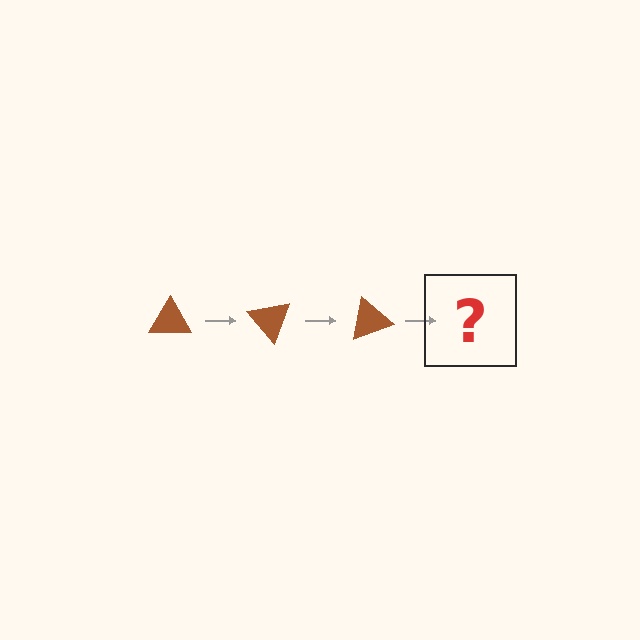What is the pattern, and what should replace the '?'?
The pattern is that the triangle rotates 50 degrees each step. The '?' should be a brown triangle rotated 150 degrees.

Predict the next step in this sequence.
The next step is a brown triangle rotated 150 degrees.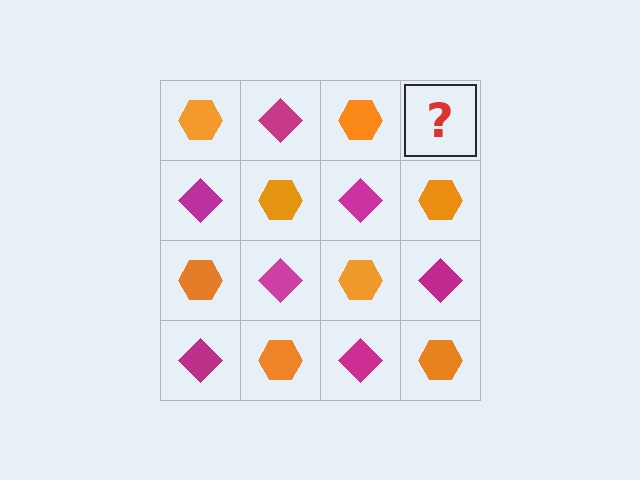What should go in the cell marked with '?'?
The missing cell should contain a magenta diamond.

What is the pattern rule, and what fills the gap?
The rule is that it alternates orange hexagon and magenta diamond in a checkerboard pattern. The gap should be filled with a magenta diamond.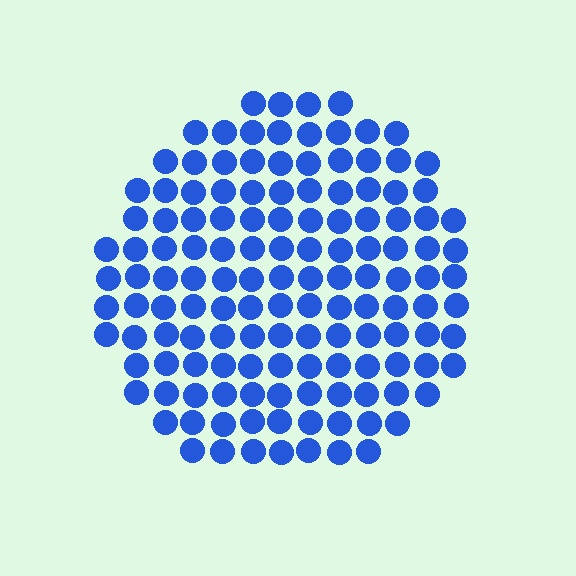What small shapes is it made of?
It is made of small circles.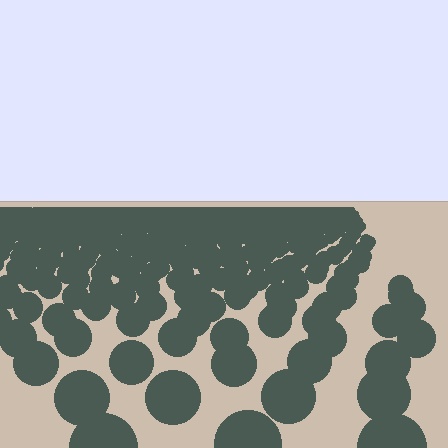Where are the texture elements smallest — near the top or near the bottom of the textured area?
Near the top.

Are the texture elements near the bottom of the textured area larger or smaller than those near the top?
Larger. Near the bottom, elements are closer to the viewer and appear at a bigger on-screen size.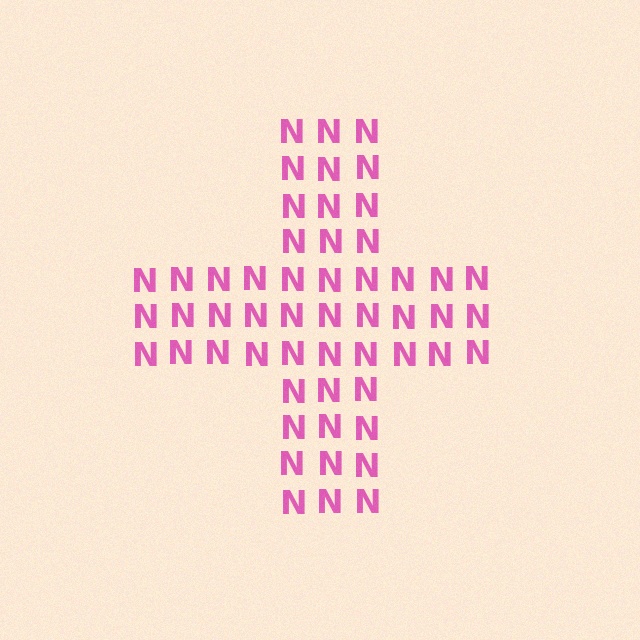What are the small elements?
The small elements are letter N's.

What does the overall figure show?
The overall figure shows a cross.